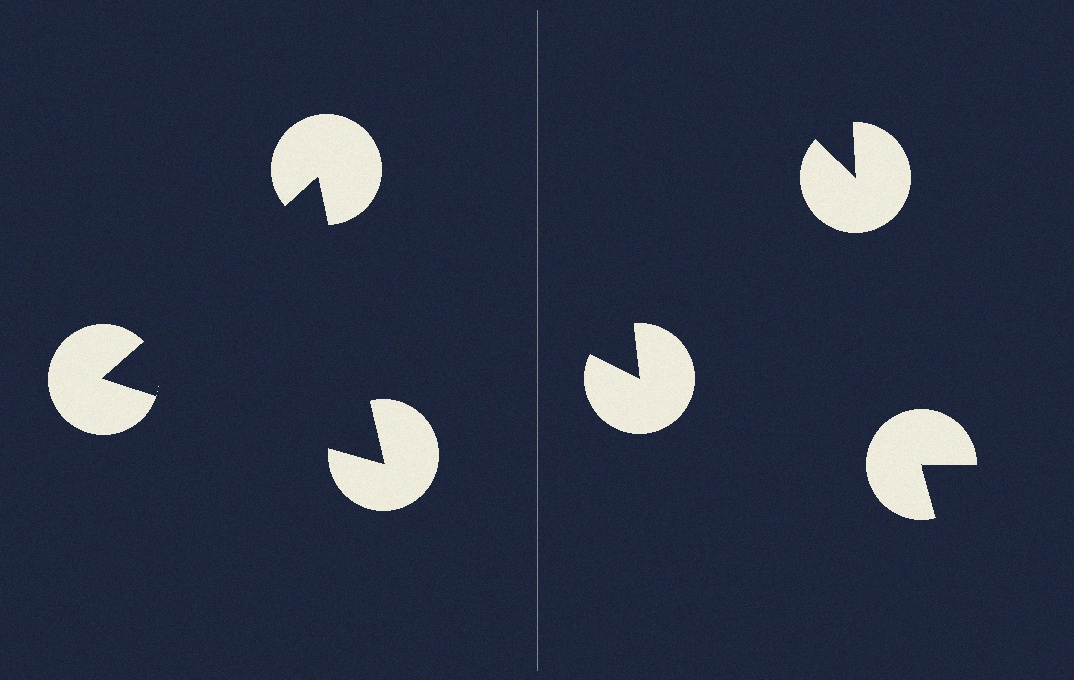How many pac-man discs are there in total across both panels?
6 — 3 on each side.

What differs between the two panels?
The pac-man discs are positioned identically on both sides; only the wedge orientations differ. On the left they align to a triangle; on the right they are misaligned.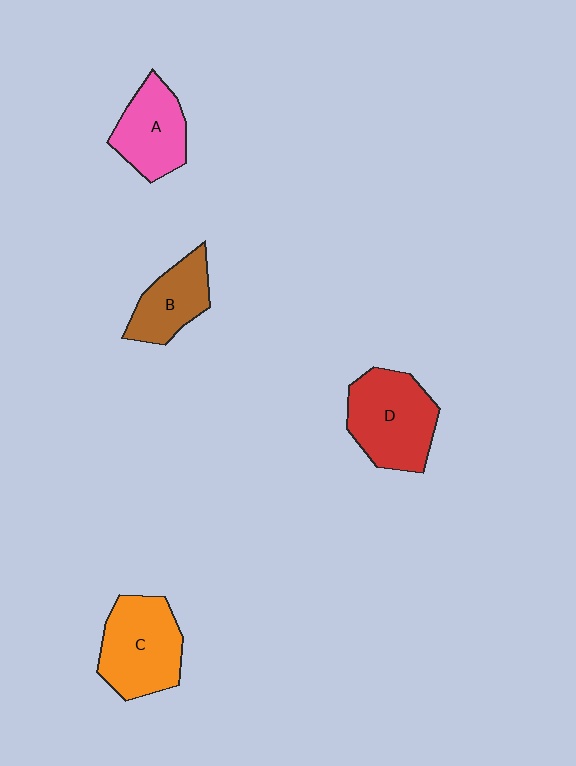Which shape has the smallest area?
Shape B (brown).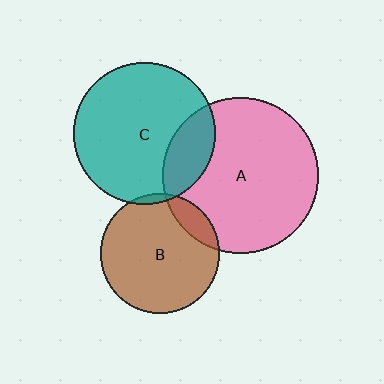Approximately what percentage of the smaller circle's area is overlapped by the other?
Approximately 10%.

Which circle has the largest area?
Circle A (pink).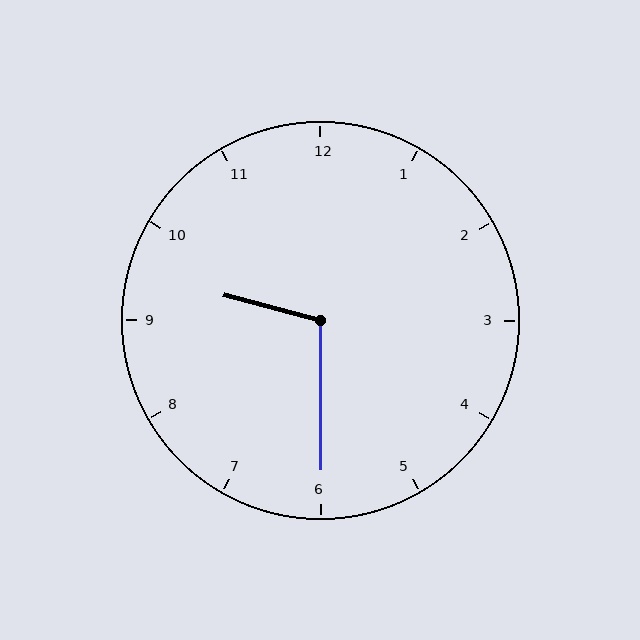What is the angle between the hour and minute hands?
Approximately 105 degrees.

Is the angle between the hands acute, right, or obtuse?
It is obtuse.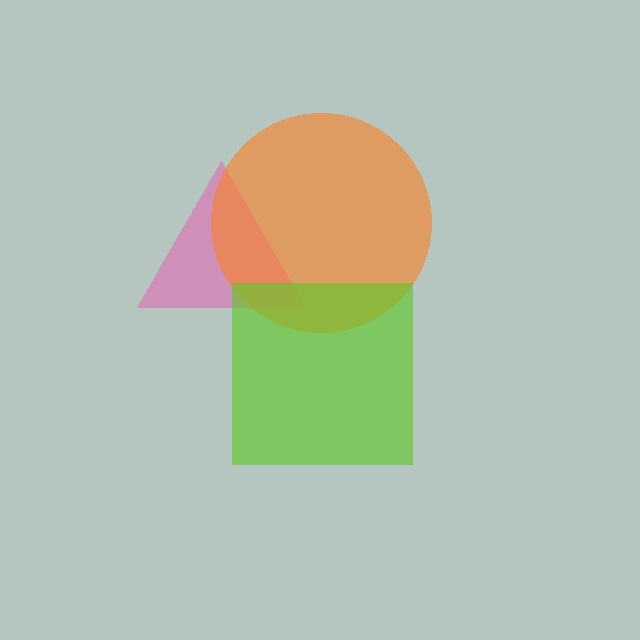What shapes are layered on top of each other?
The layered shapes are: a pink triangle, an orange circle, a lime square.